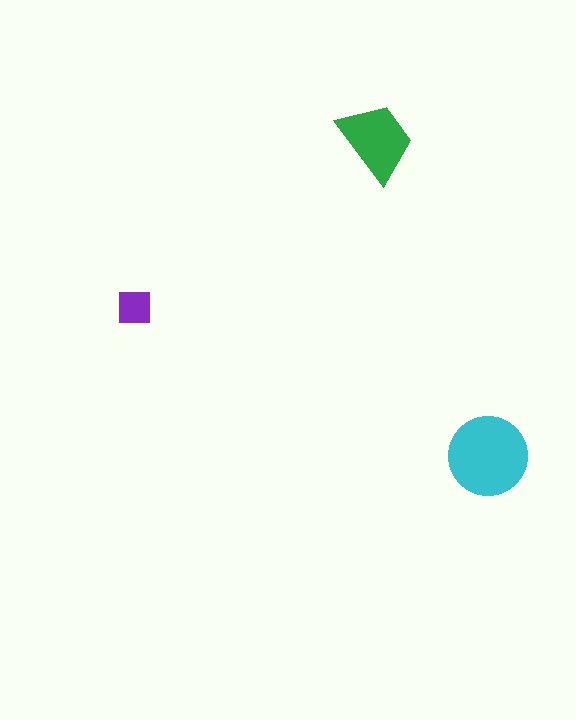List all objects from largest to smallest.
The cyan circle, the green trapezoid, the purple square.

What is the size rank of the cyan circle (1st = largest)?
1st.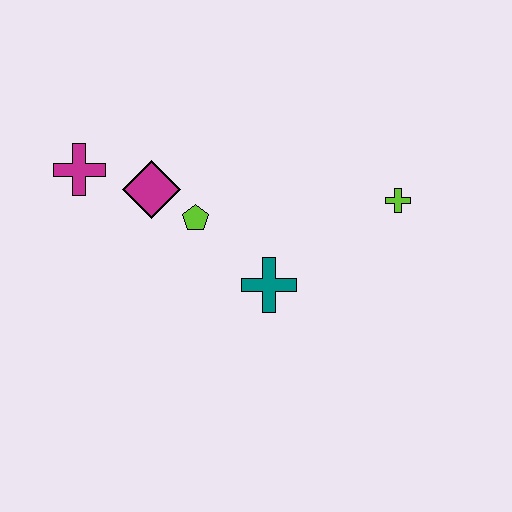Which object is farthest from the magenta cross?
The lime cross is farthest from the magenta cross.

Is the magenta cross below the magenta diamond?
No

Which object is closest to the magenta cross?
The magenta diamond is closest to the magenta cross.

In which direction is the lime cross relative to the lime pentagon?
The lime cross is to the right of the lime pentagon.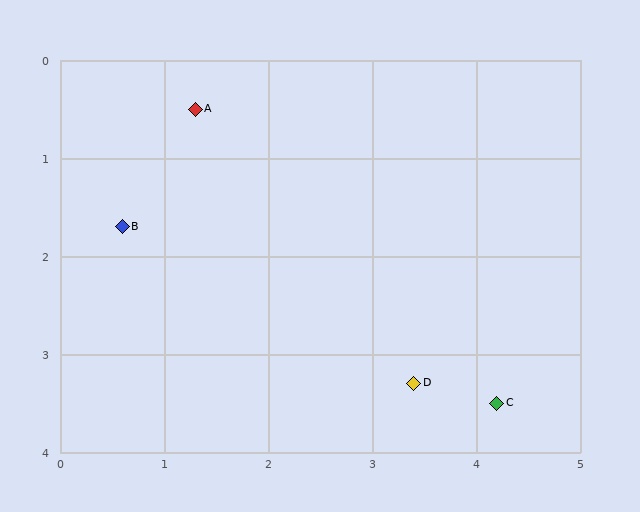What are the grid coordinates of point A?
Point A is at approximately (1.3, 0.5).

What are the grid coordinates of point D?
Point D is at approximately (3.4, 3.3).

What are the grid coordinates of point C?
Point C is at approximately (4.2, 3.5).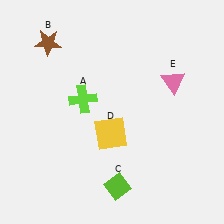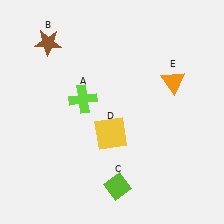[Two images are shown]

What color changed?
The triangle (E) changed from pink in Image 1 to orange in Image 2.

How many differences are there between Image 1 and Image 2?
There is 1 difference between the two images.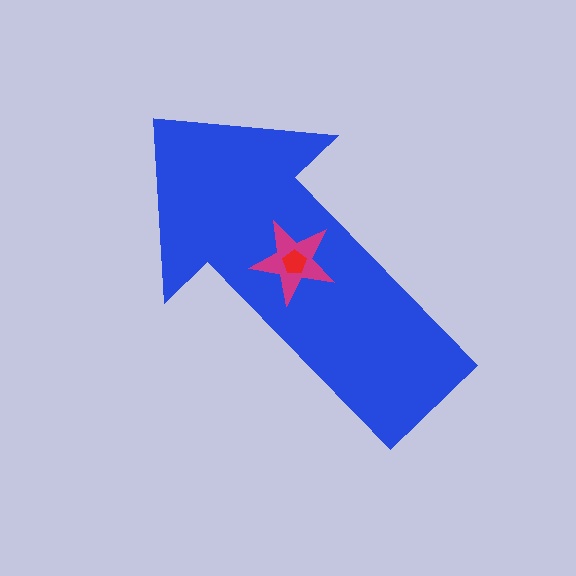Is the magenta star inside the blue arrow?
Yes.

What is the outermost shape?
The blue arrow.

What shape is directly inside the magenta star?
The red pentagon.